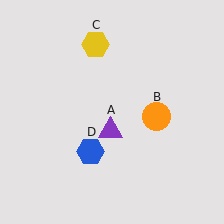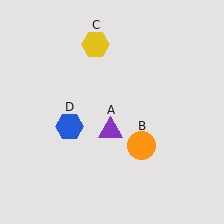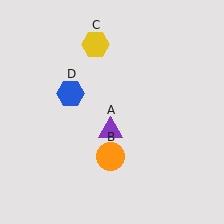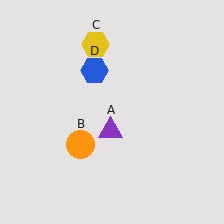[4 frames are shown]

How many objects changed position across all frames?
2 objects changed position: orange circle (object B), blue hexagon (object D).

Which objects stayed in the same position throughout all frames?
Purple triangle (object A) and yellow hexagon (object C) remained stationary.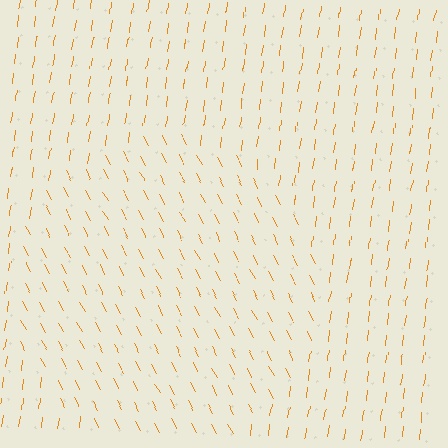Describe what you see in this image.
The image is filled with small orange line segments. A circle region in the image has lines oriented differently from the surrounding lines, creating a visible texture boundary.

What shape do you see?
I see a circle.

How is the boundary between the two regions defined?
The boundary is defined purely by a change in line orientation (approximately 36 degrees difference). All lines are the same color and thickness.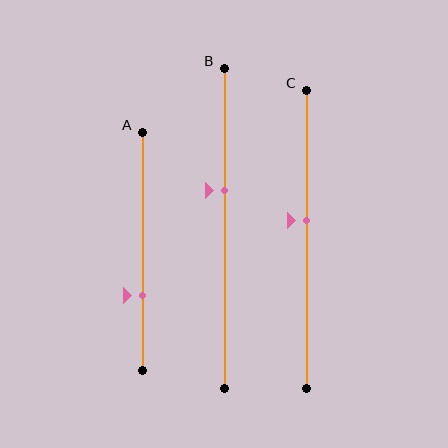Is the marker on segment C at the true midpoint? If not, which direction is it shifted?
No, the marker on segment C is shifted upward by about 6% of the segment length.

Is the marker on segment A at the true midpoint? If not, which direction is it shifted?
No, the marker on segment A is shifted downward by about 18% of the segment length.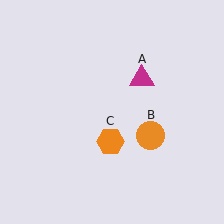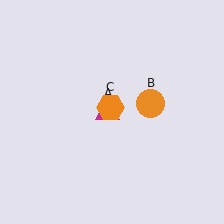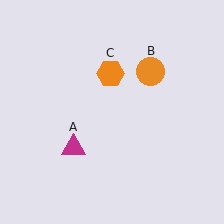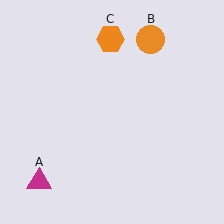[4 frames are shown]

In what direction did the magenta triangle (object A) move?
The magenta triangle (object A) moved down and to the left.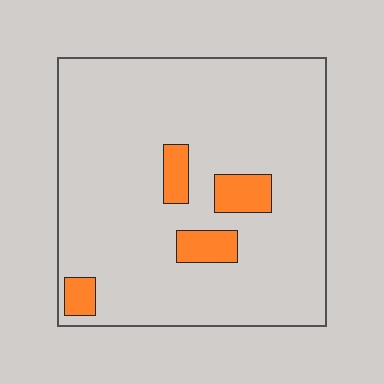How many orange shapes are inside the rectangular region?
4.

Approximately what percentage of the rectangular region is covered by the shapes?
Approximately 10%.